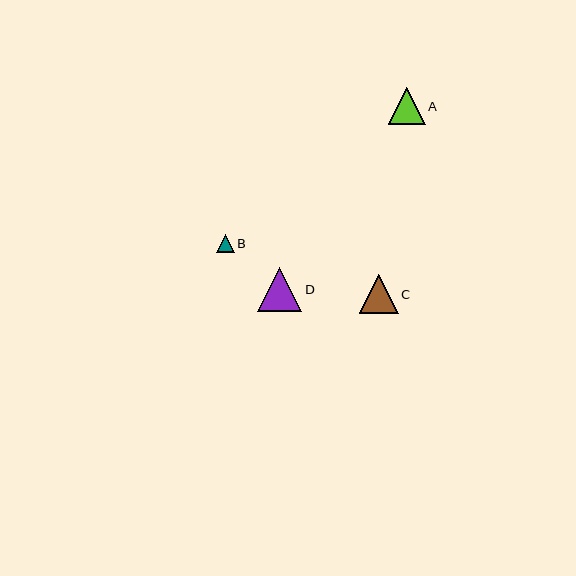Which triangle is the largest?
Triangle D is the largest with a size of approximately 45 pixels.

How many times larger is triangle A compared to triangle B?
Triangle A is approximately 2.1 times the size of triangle B.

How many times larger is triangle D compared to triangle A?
Triangle D is approximately 1.2 times the size of triangle A.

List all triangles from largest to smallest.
From largest to smallest: D, C, A, B.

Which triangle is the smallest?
Triangle B is the smallest with a size of approximately 18 pixels.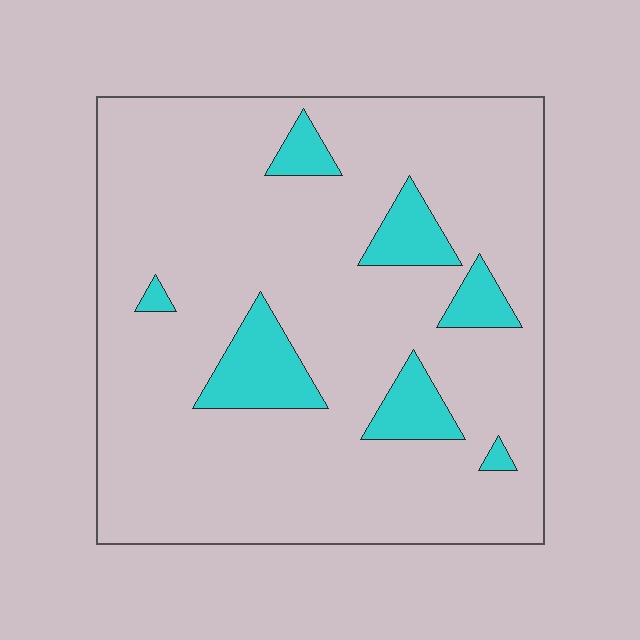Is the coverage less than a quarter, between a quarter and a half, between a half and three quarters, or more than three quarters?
Less than a quarter.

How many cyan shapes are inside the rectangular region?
7.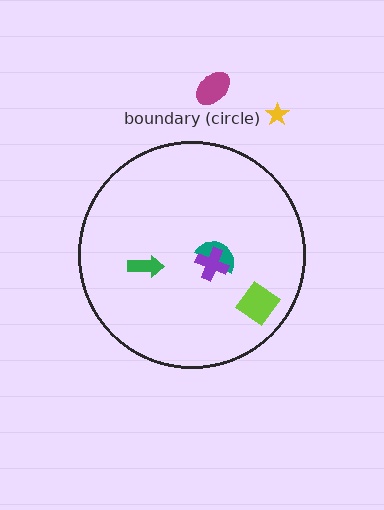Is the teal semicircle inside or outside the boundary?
Inside.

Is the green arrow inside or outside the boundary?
Inside.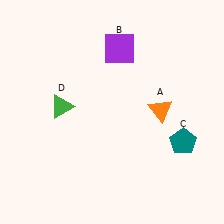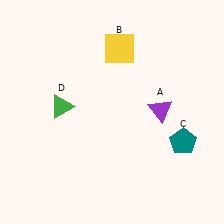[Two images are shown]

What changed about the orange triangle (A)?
In Image 1, A is orange. In Image 2, it changed to purple.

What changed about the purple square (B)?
In Image 1, B is purple. In Image 2, it changed to yellow.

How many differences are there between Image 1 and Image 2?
There are 2 differences between the two images.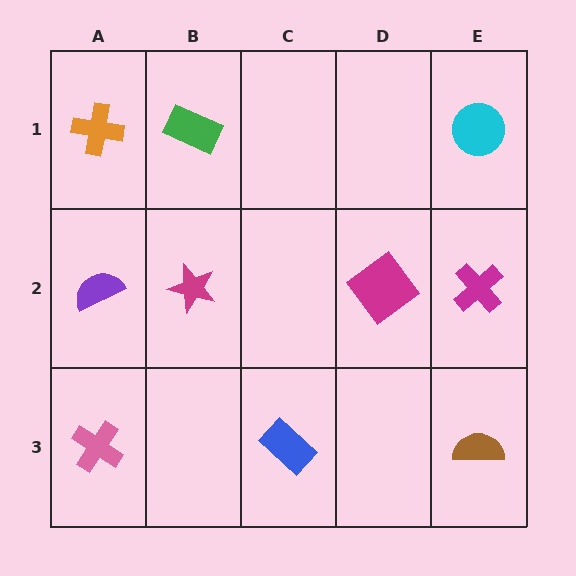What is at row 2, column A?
A purple semicircle.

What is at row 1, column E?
A cyan circle.